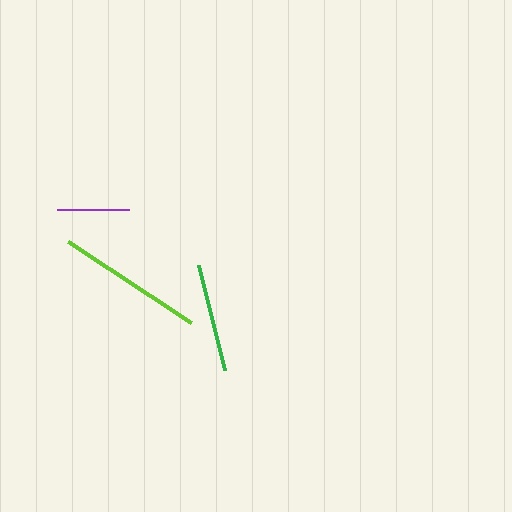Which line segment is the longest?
The lime line is the longest at approximately 148 pixels.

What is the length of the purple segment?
The purple segment is approximately 72 pixels long.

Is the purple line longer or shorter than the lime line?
The lime line is longer than the purple line.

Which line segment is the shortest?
The purple line is the shortest at approximately 72 pixels.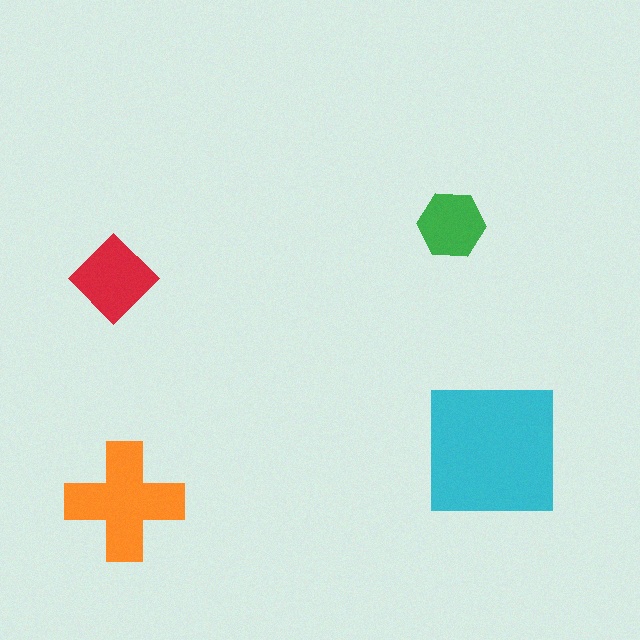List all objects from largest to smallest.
The cyan square, the orange cross, the red diamond, the green hexagon.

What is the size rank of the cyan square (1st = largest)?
1st.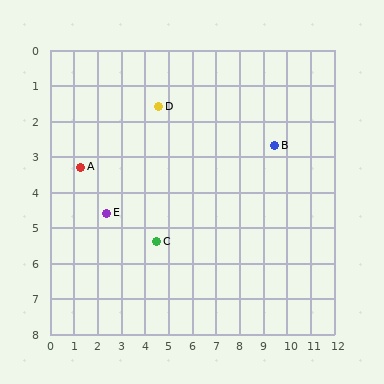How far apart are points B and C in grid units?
Points B and C are about 5.7 grid units apart.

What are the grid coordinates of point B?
Point B is at approximately (9.5, 2.7).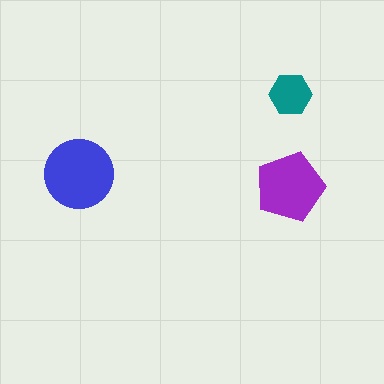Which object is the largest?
The blue circle.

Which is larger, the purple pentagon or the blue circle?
The blue circle.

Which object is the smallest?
The teal hexagon.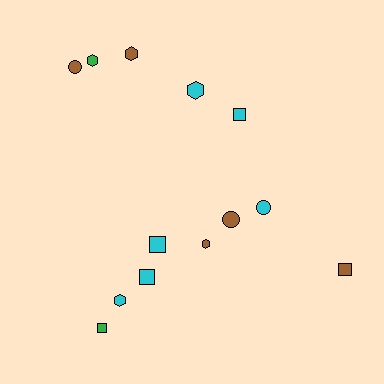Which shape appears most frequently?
Square, with 5 objects.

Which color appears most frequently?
Cyan, with 6 objects.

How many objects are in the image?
There are 13 objects.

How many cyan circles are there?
There is 1 cyan circle.